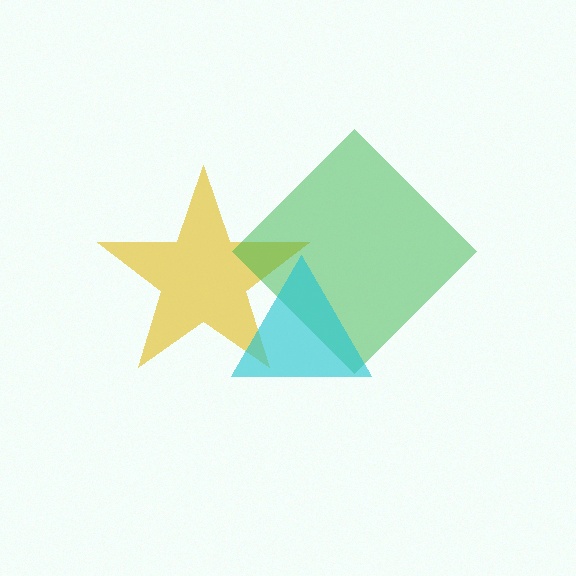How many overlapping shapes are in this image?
There are 3 overlapping shapes in the image.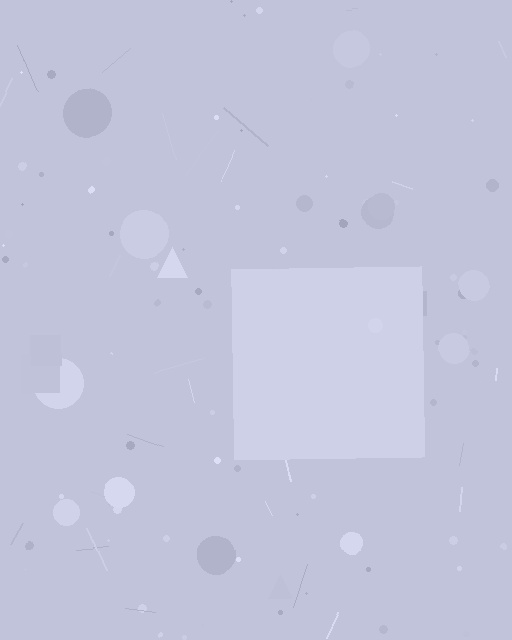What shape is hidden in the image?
A square is hidden in the image.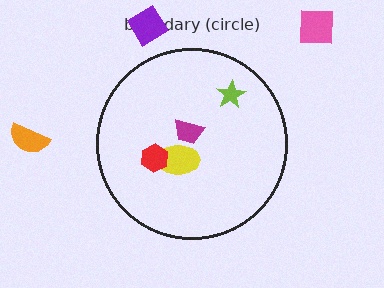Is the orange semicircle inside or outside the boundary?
Outside.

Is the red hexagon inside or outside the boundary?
Inside.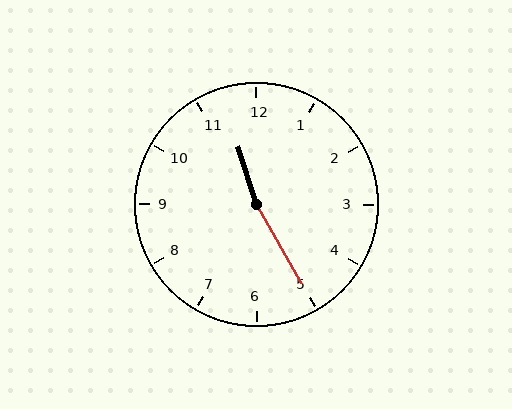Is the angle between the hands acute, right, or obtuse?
It is obtuse.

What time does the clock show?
11:25.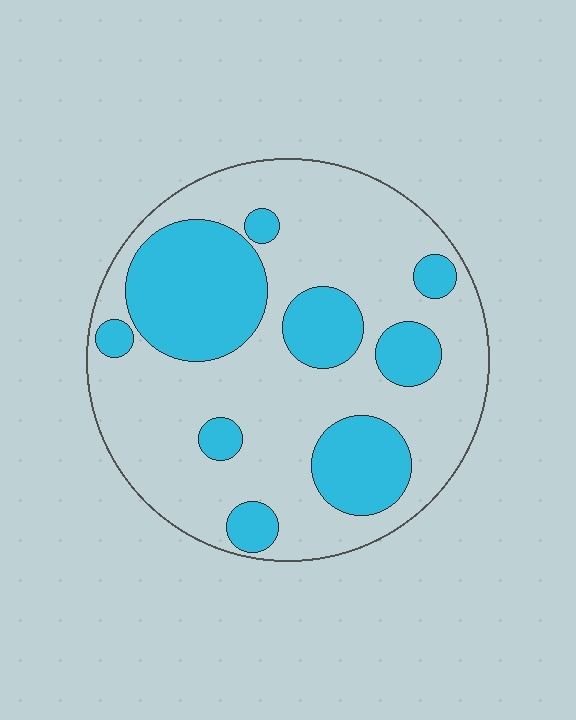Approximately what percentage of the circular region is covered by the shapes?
Approximately 30%.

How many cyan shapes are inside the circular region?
9.